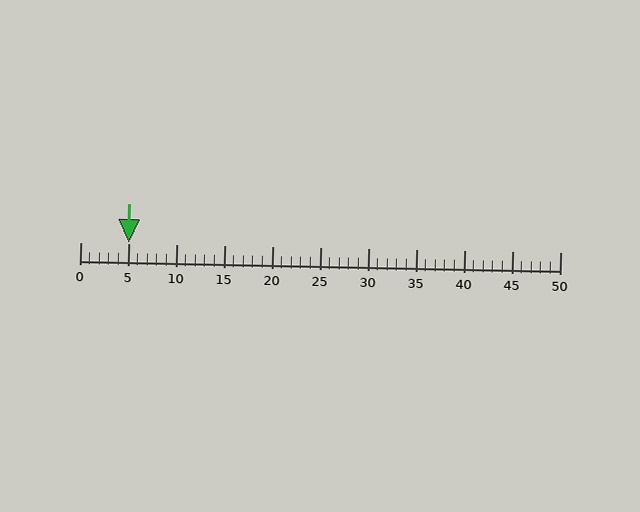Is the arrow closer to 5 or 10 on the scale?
The arrow is closer to 5.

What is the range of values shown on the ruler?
The ruler shows values from 0 to 50.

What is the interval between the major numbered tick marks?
The major tick marks are spaced 5 units apart.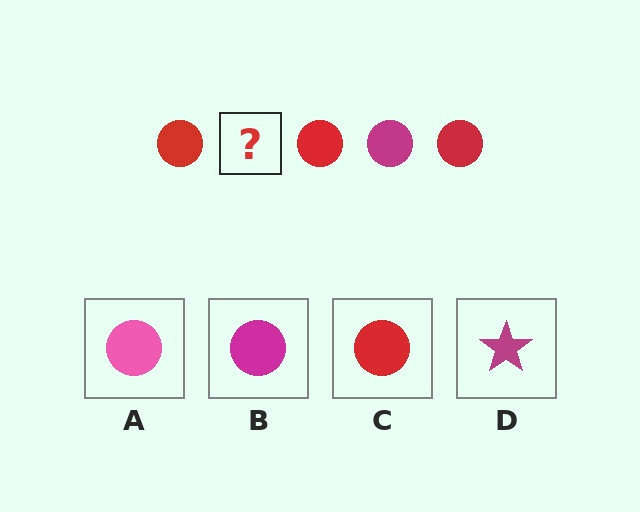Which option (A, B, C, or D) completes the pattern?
B.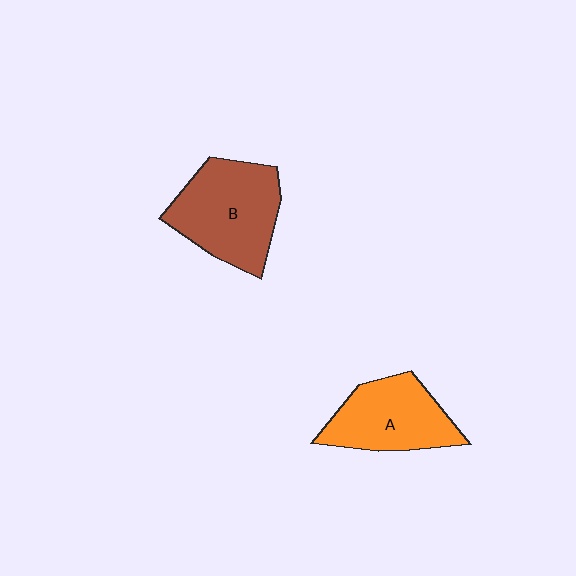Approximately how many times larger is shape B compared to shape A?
Approximately 1.2 times.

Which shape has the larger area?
Shape B (brown).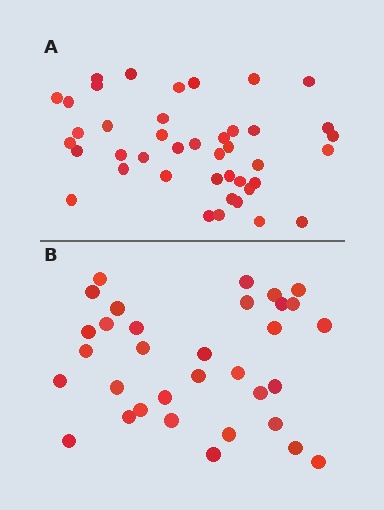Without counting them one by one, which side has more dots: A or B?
Region A (the top region) has more dots.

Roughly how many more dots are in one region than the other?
Region A has roughly 8 or so more dots than region B.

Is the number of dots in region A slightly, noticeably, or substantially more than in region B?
Region A has noticeably more, but not dramatically so. The ratio is roughly 1.3 to 1.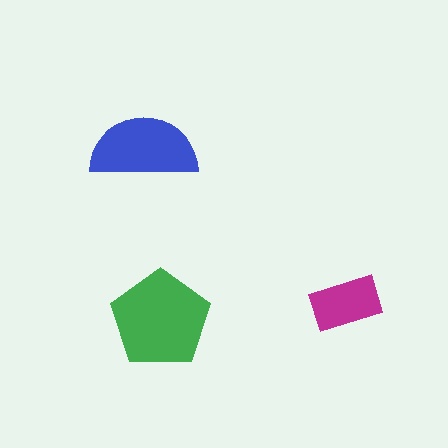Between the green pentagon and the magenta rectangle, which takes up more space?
The green pentagon.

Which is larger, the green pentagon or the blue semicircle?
The green pentagon.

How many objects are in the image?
There are 3 objects in the image.